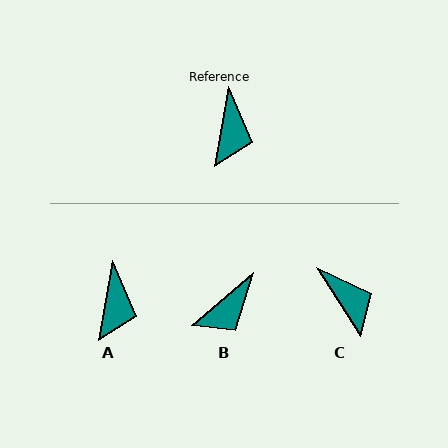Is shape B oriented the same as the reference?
No, it is off by about 40 degrees.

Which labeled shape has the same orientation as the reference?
A.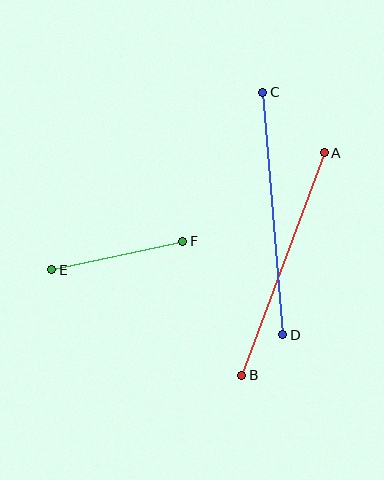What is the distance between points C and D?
The distance is approximately 243 pixels.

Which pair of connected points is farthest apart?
Points C and D are farthest apart.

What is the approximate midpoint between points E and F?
The midpoint is at approximately (117, 256) pixels.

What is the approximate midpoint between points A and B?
The midpoint is at approximately (283, 264) pixels.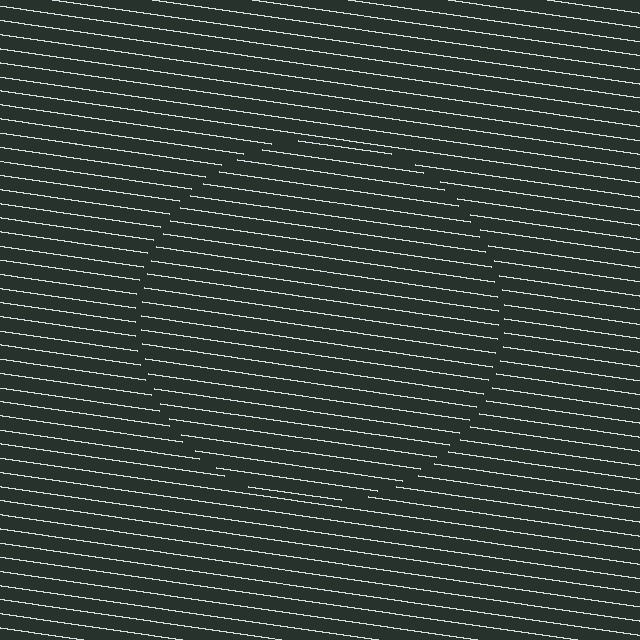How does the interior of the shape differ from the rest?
The interior of the shape contains the same grating, shifted by half a period — the contour is defined by the phase discontinuity where line-ends from the inner and outer gratings abut.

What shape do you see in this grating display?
An illusory circle. The interior of the shape contains the same grating, shifted by half a period — the contour is defined by the phase discontinuity where line-ends from the inner and outer gratings abut.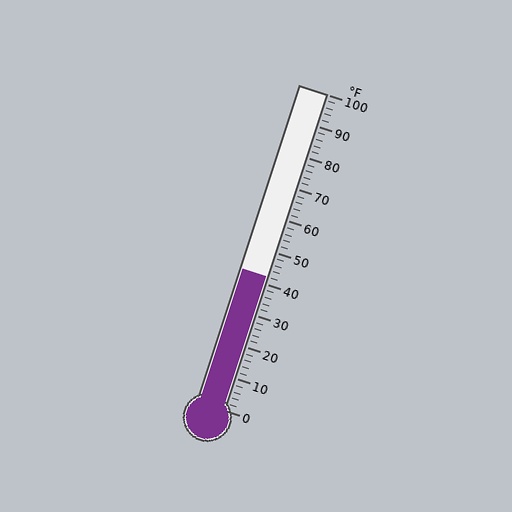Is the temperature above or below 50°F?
The temperature is below 50°F.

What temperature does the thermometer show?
The thermometer shows approximately 42°F.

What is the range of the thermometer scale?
The thermometer scale ranges from 0°F to 100°F.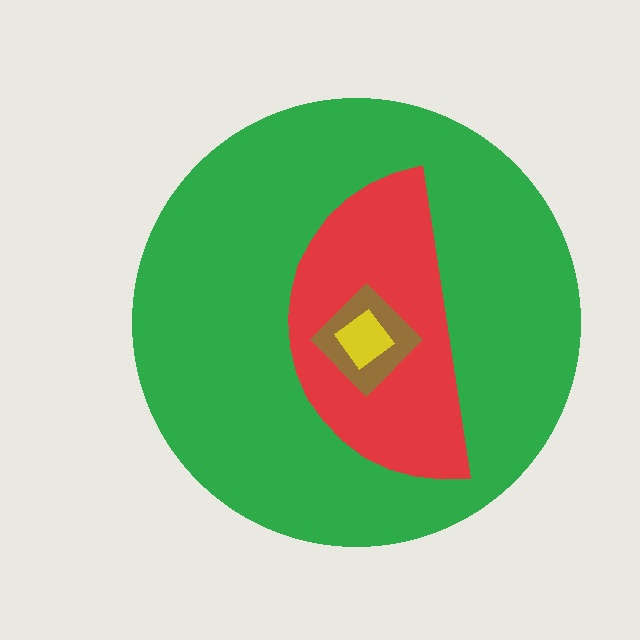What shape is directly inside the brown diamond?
The yellow diamond.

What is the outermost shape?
The green circle.